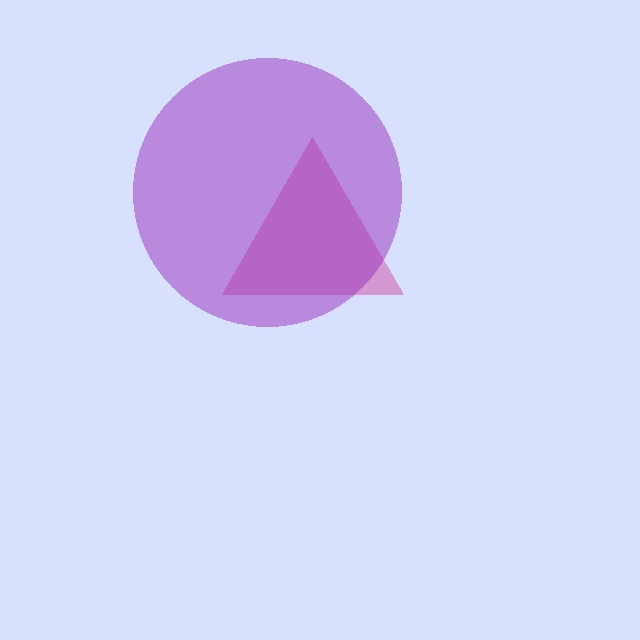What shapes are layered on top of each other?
The layered shapes are: a magenta triangle, a purple circle.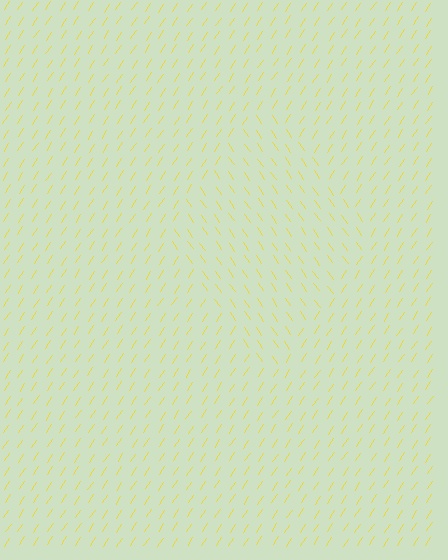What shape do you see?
I see a diamond.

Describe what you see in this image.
The image is filled with small yellow line segments. A diamond region in the image has lines oriented differently from the surrounding lines, creating a visible texture boundary.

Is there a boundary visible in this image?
Yes, there is a texture boundary formed by a change in line orientation.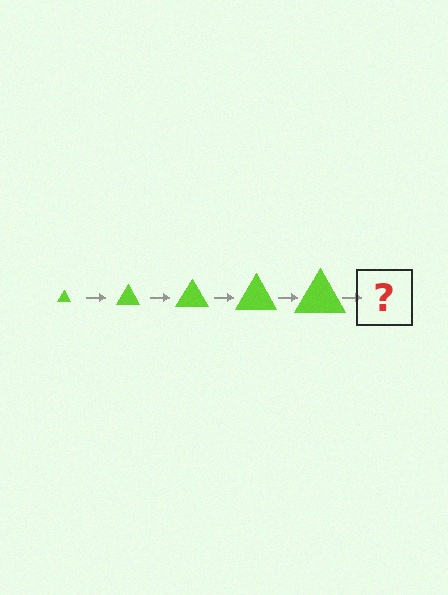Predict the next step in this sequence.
The next step is a lime triangle, larger than the previous one.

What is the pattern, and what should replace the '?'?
The pattern is that the triangle gets progressively larger each step. The '?' should be a lime triangle, larger than the previous one.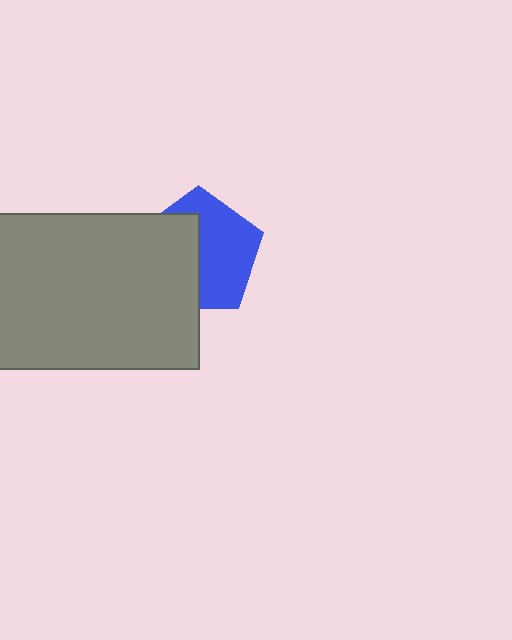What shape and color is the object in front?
The object in front is a gray rectangle.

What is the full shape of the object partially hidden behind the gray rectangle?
The partially hidden object is a blue pentagon.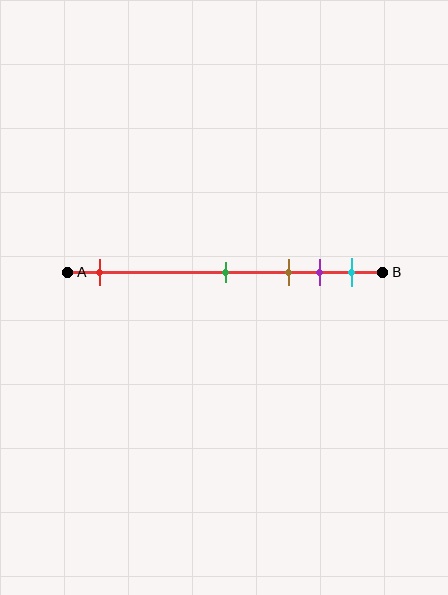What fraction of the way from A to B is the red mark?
The red mark is approximately 10% (0.1) of the way from A to B.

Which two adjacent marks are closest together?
The purple and cyan marks are the closest adjacent pair.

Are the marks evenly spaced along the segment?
No, the marks are not evenly spaced.